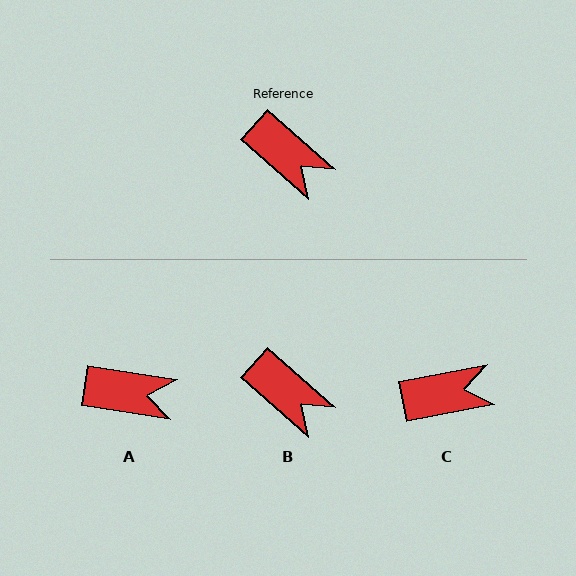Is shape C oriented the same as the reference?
No, it is off by about 52 degrees.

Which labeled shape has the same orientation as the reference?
B.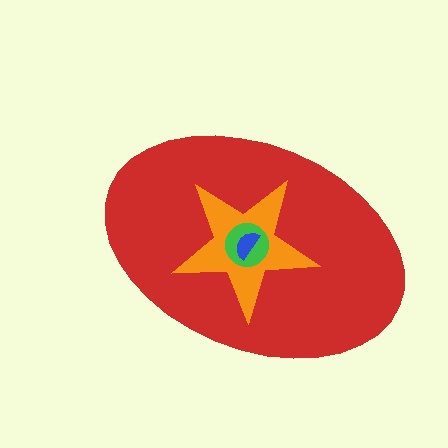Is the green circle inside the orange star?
Yes.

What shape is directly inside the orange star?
The green circle.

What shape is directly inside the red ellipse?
The orange star.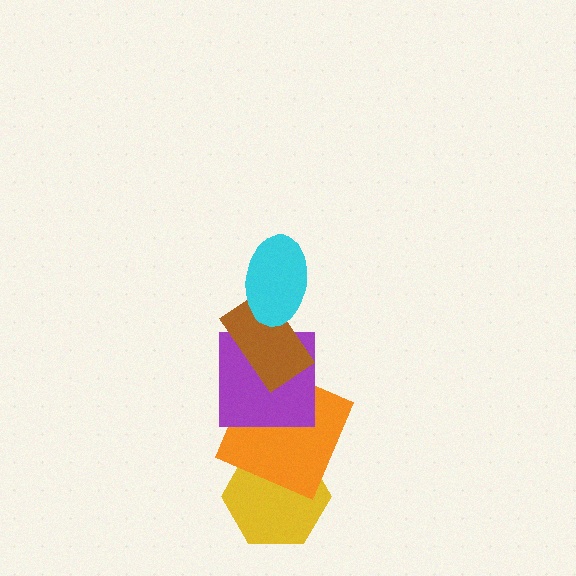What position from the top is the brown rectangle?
The brown rectangle is 2nd from the top.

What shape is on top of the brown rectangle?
The cyan ellipse is on top of the brown rectangle.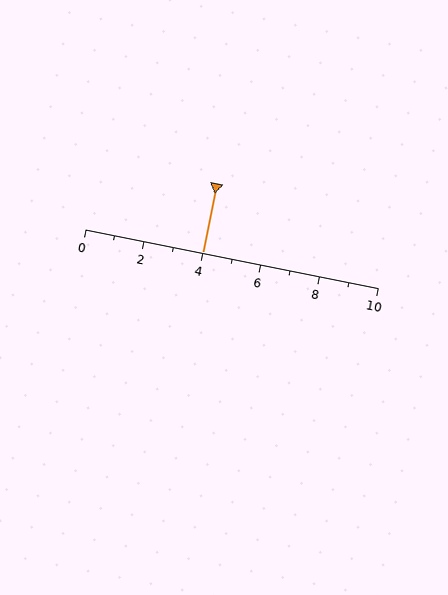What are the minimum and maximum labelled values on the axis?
The axis runs from 0 to 10.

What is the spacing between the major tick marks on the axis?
The major ticks are spaced 2 apart.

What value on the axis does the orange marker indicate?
The marker indicates approximately 4.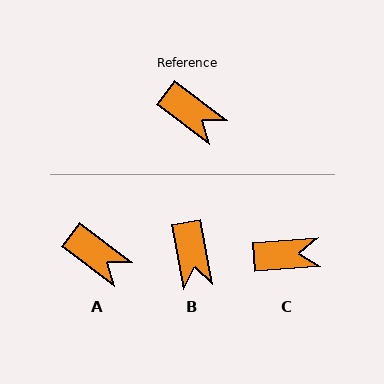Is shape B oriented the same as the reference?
No, it is off by about 43 degrees.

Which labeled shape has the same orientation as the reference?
A.